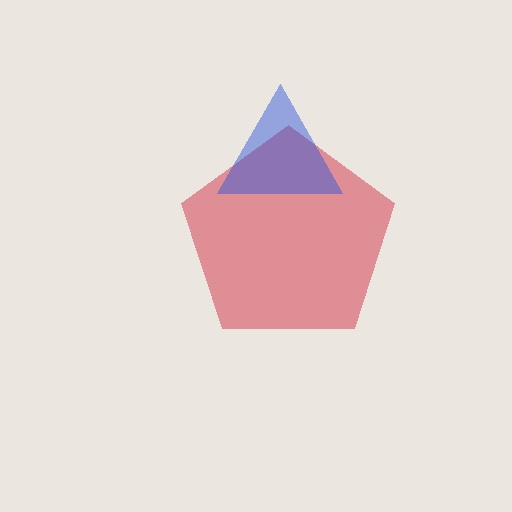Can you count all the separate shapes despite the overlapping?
Yes, there are 2 separate shapes.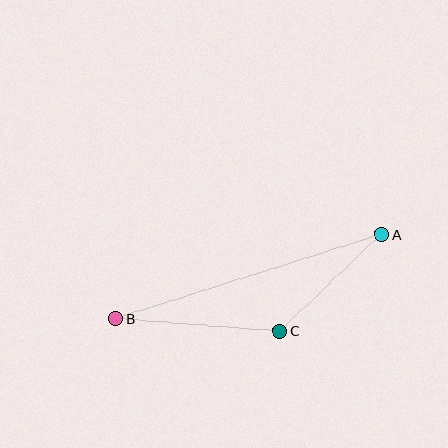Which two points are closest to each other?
Points A and C are closest to each other.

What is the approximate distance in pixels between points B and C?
The distance between B and C is approximately 164 pixels.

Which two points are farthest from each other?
Points A and B are farthest from each other.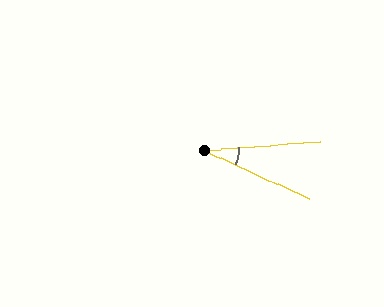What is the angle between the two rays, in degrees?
Approximately 29 degrees.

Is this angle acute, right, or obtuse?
It is acute.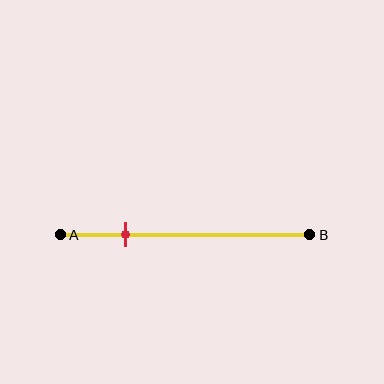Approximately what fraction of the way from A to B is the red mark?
The red mark is approximately 25% of the way from A to B.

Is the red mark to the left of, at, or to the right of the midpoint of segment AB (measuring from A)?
The red mark is to the left of the midpoint of segment AB.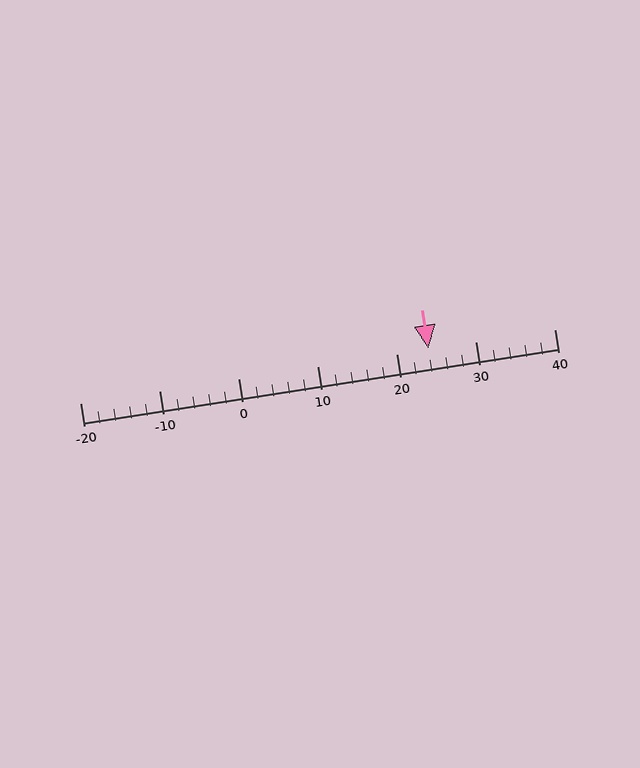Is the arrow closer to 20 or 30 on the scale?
The arrow is closer to 20.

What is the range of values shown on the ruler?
The ruler shows values from -20 to 40.